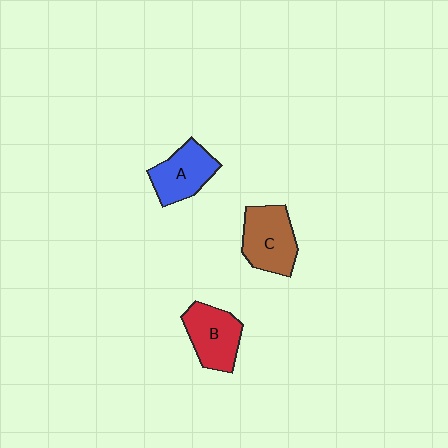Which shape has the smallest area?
Shape A (blue).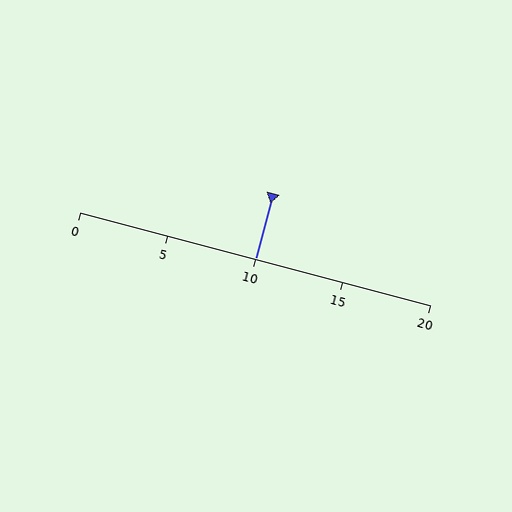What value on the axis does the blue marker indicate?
The marker indicates approximately 10.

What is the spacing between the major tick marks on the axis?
The major ticks are spaced 5 apart.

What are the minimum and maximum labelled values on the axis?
The axis runs from 0 to 20.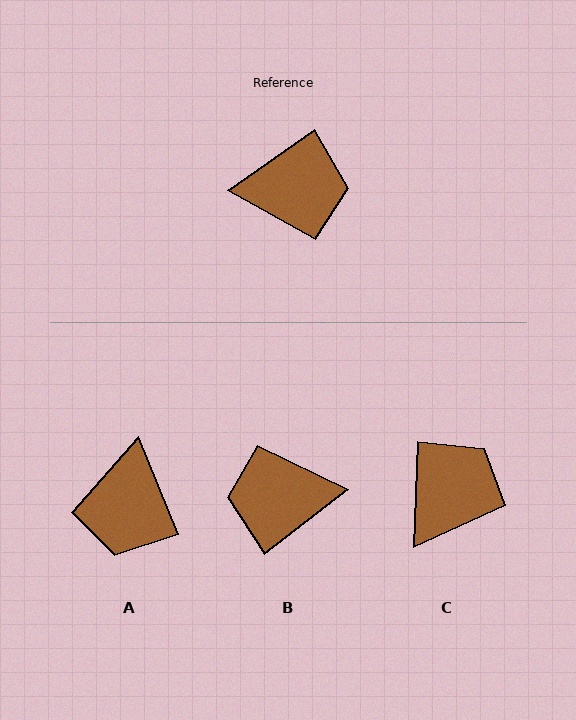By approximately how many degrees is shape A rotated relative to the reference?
Approximately 102 degrees clockwise.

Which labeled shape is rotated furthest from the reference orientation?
B, about 177 degrees away.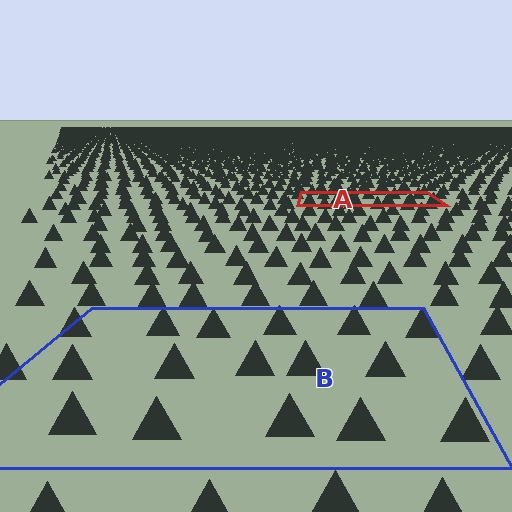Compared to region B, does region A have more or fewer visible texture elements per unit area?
Region A has more texture elements per unit area — they are packed more densely because it is farther away.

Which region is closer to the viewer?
Region B is closer. The texture elements there are larger and more spread out.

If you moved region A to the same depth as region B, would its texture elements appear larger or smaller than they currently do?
They would appear larger. At a closer depth, the same texture elements are projected at a bigger on-screen size.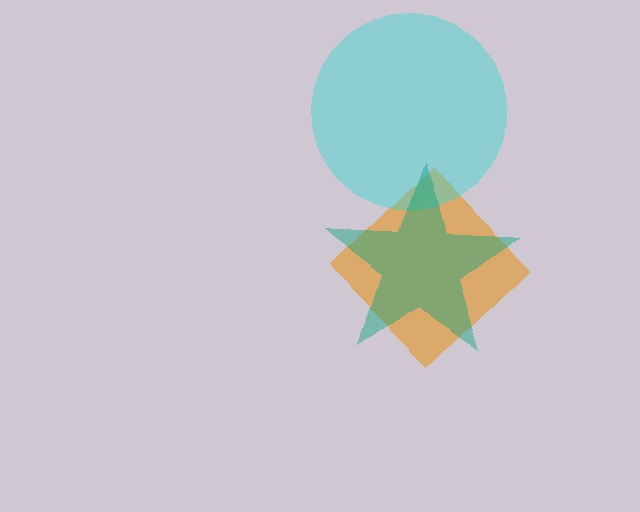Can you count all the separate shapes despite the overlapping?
Yes, there are 3 separate shapes.